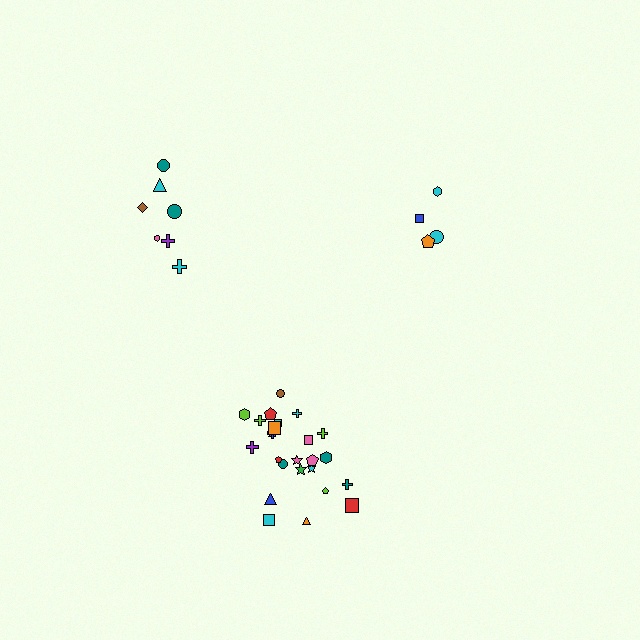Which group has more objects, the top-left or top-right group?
The top-left group.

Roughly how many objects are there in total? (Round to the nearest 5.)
Roughly 35 objects in total.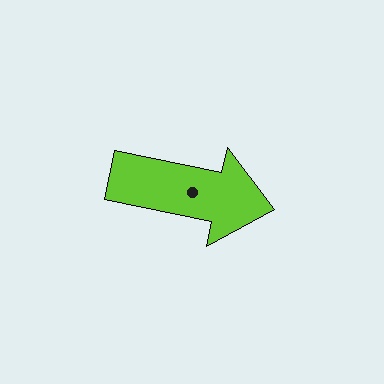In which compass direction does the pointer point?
East.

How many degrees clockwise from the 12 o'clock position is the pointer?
Approximately 102 degrees.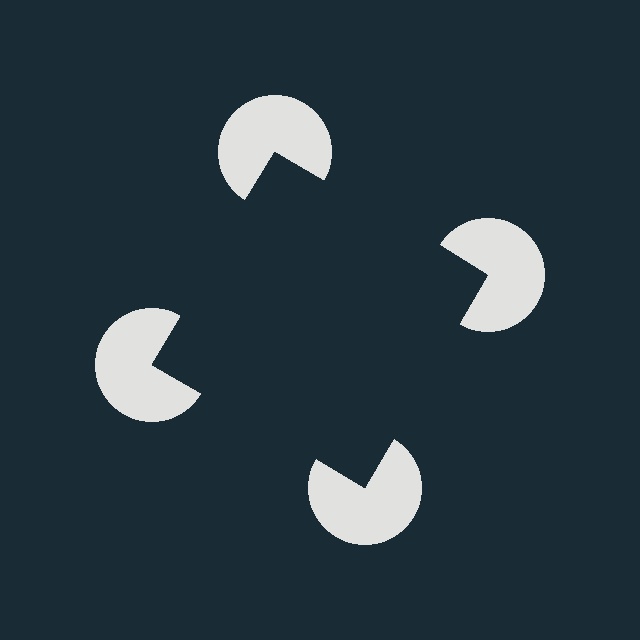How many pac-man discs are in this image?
There are 4 — one at each vertex of the illusory square.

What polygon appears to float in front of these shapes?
An illusory square — its edges are inferred from the aligned wedge cuts in the pac-man discs, not physically drawn.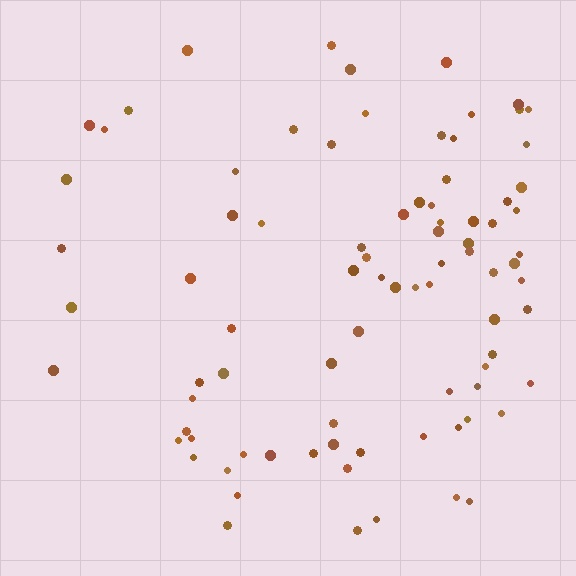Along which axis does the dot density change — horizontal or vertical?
Horizontal.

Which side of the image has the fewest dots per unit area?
The left.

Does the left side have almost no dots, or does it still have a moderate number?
Still a moderate number, just noticeably fewer than the right.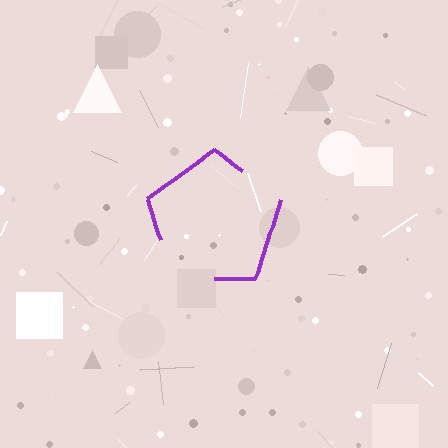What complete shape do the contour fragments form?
The contour fragments form a pentagon.